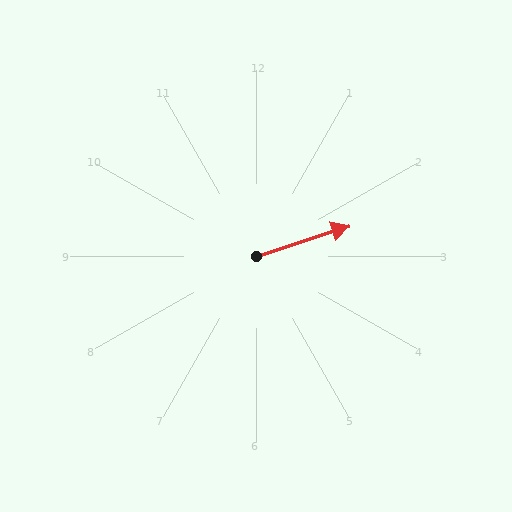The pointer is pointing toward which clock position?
Roughly 2 o'clock.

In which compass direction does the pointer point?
East.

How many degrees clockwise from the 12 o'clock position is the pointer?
Approximately 72 degrees.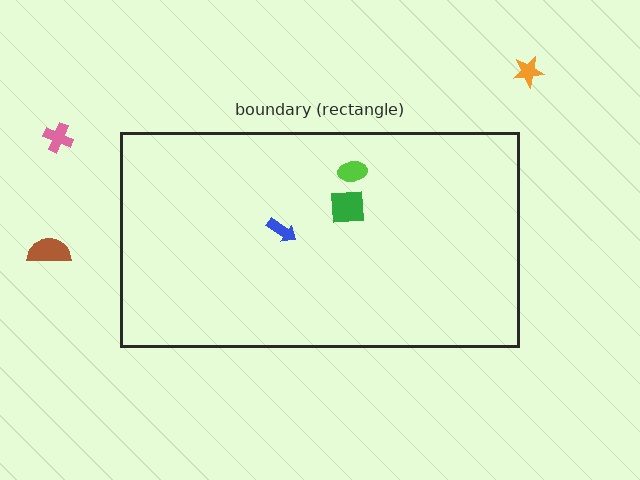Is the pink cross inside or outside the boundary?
Outside.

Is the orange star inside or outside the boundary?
Outside.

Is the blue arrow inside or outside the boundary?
Inside.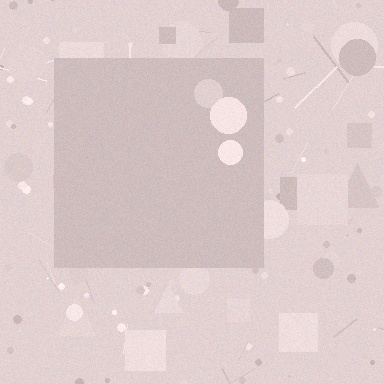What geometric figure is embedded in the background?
A square is embedded in the background.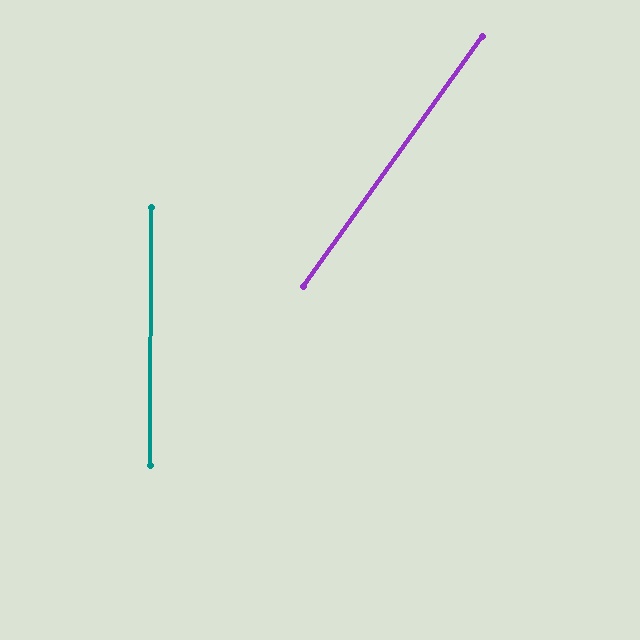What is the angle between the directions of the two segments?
Approximately 35 degrees.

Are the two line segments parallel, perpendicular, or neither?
Neither parallel nor perpendicular — they differ by about 35°.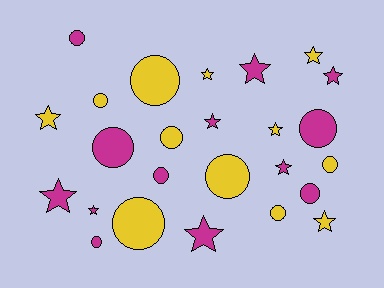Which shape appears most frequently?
Circle, with 13 objects.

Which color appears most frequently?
Magenta, with 13 objects.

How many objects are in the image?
There are 25 objects.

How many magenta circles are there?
There are 6 magenta circles.